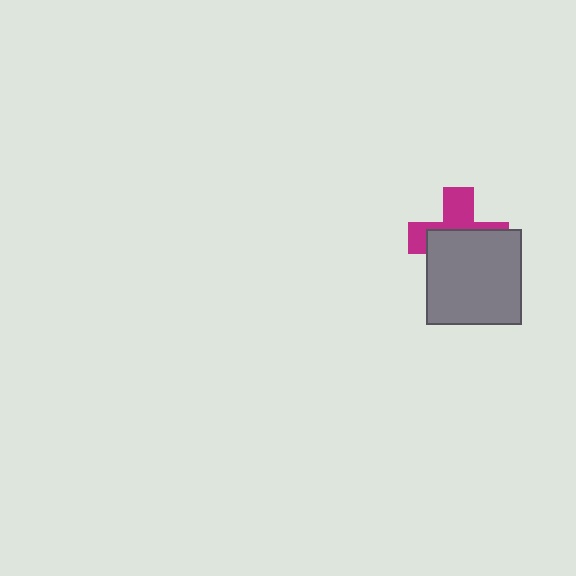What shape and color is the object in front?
The object in front is a gray square.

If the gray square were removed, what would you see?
You would see the complete magenta cross.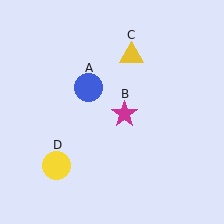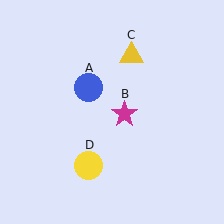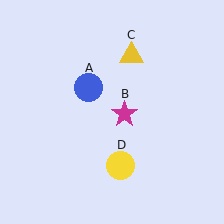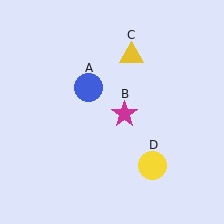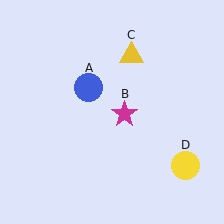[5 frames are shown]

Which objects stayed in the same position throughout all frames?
Blue circle (object A) and magenta star (object B) and yellow triangle (object C) remained stationary.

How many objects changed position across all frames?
1 object changed position: yellow circle (object D).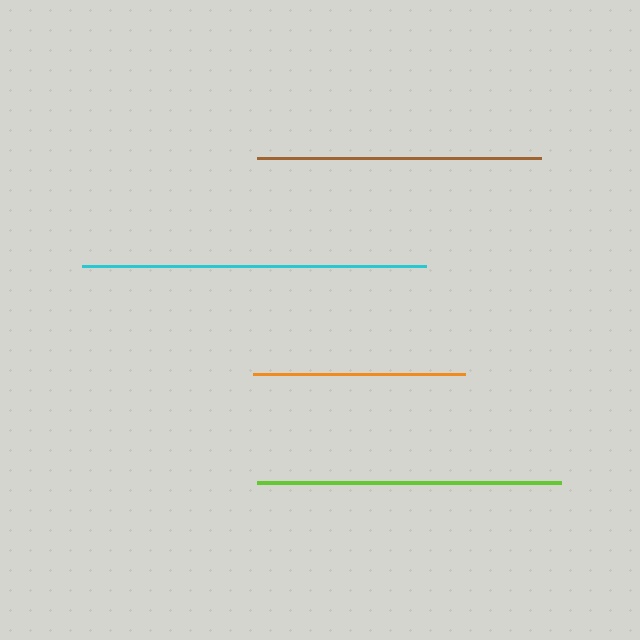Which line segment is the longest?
The cyan line is the longest at approximately 344 pixels.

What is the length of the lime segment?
The lime segment is approximately 304 pixels long.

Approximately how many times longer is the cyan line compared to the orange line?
The cyan line is approximately 1.6 times the length of the orange line.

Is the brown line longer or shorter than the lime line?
The lime line is longer than the brown line.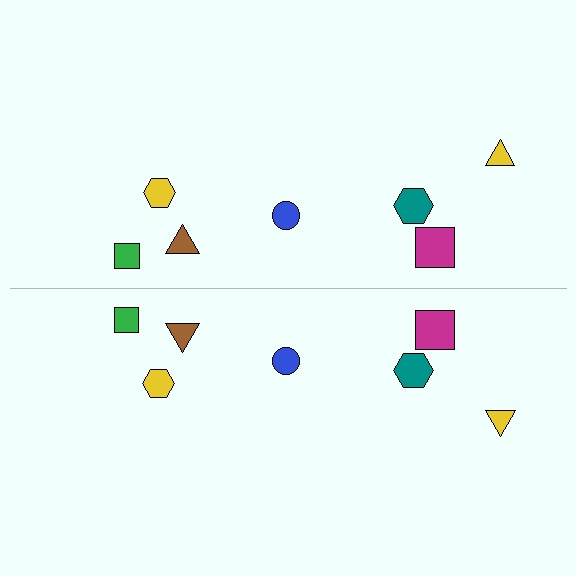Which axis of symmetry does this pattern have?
The pattern has a horizontal axis of symmetry running through the center of the image.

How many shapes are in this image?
There are 14 shapes in this image.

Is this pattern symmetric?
Yes, this pattern has bilateral (reflection) symmetry.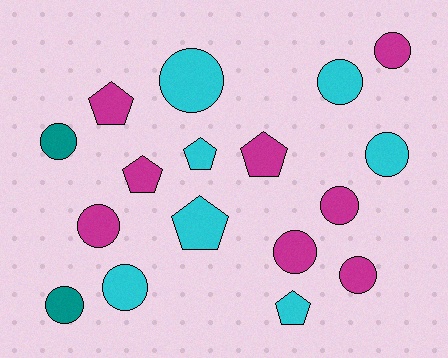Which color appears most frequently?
Magenta, with 8 objects.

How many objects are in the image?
There are 17 objects.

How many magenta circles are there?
There are 5 magenta circles.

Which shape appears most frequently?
Circle, with 11 objects.